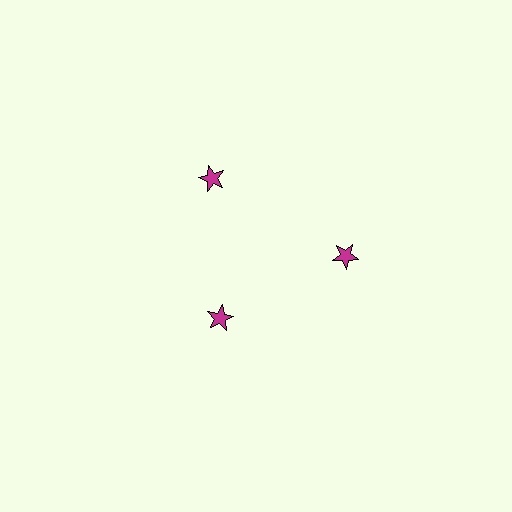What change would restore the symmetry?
The symmetry would be restored by moving it outward, back onto the ring so that all 3 stars sit at equal angles and equal distance from the center.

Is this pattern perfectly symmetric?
No. The 3 magenta stars are arranged in a ring, but one element near the 7 o'clock position is pulled inward toward the center, breaking the 3-fold rotational symmetry.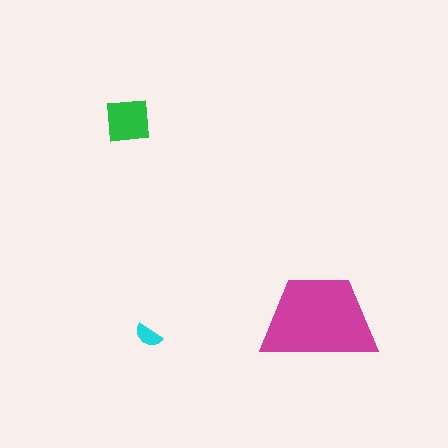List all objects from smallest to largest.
The cyan semicircle, the green square, the magenta trapezoid.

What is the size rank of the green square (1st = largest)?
2nd.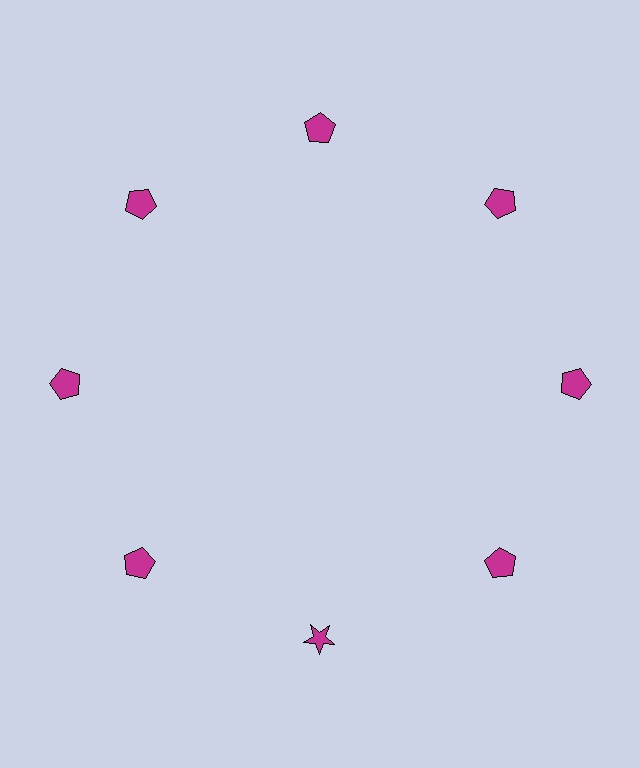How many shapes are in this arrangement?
There are 8 shapes arranged in a ring pattern.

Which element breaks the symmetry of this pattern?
The magenta star at roughly the 6 o'clock position breaks the symmetry. All other shapes are magenta pentagons.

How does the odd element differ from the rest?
It has a different shape: star instead of pentagon.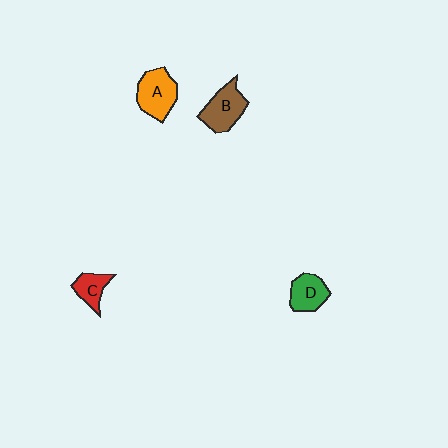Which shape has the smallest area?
Shape C (red).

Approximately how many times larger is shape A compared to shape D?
Approximately 1.3 times.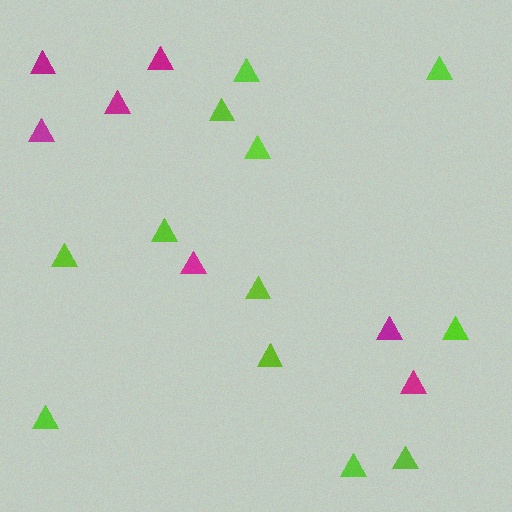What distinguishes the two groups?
There are 2 groups: one group of magenta triangles (7) and one group of lime triangles (12).